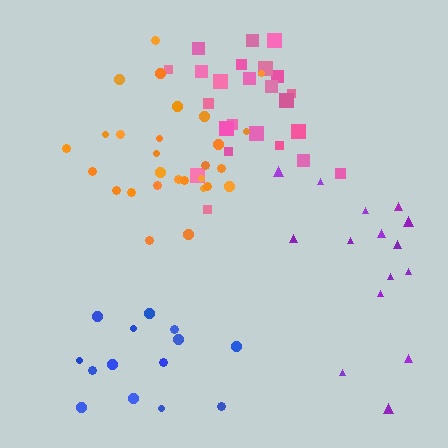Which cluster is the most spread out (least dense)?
Purple.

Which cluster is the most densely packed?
Pink.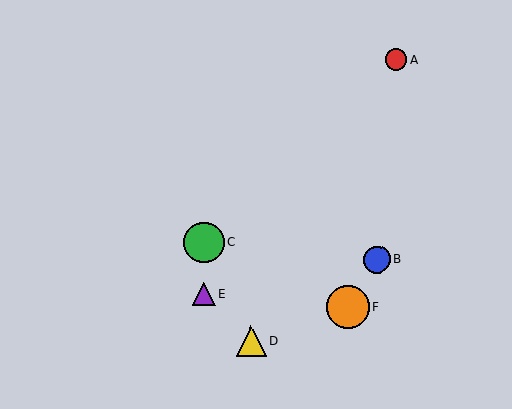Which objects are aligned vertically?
Objects C, E are aligned vertically.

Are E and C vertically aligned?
Yes, both are at x≈204.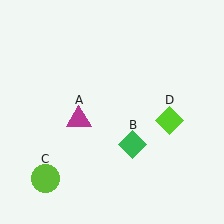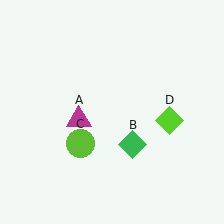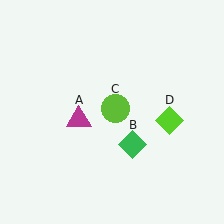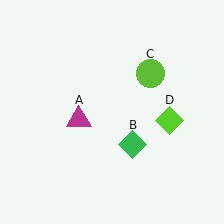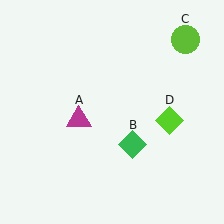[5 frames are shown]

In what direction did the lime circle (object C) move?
The lime circle (object C) moved up and to the right.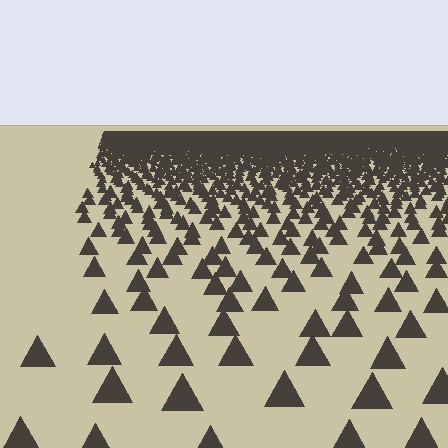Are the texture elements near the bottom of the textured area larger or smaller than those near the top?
Larger. Near the bottom, elements are closer to the viewer and appear at a bigger on-screen size.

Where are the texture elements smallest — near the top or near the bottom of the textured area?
Near the top.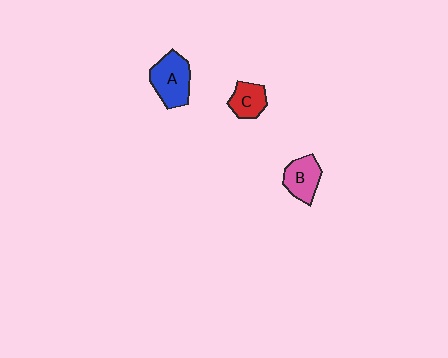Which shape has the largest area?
Shape A (blue).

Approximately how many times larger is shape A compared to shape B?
Approximately 1.3 times.